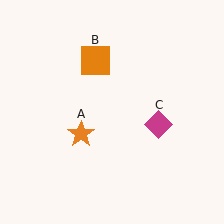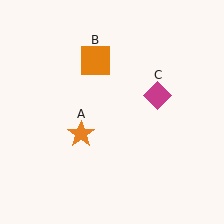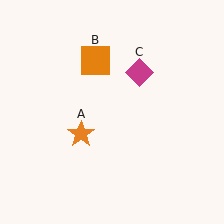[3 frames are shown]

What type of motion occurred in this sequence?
The magenta diamond (object C) rotated counterclockwise around the center of the scene.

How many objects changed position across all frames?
1 object changed position: magenta diamond (object C).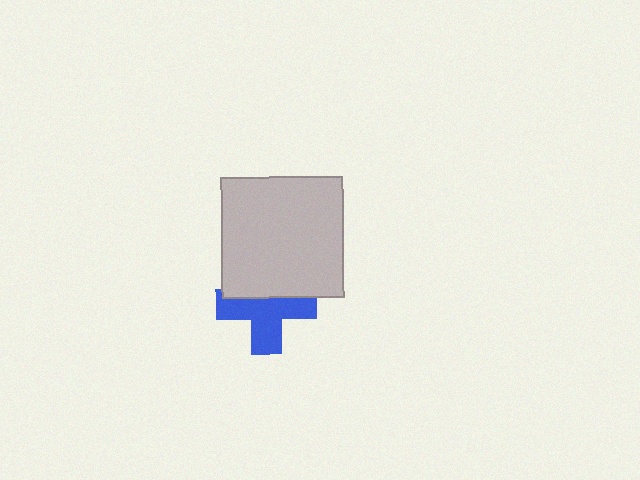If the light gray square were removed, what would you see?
You would see the complete blue cross.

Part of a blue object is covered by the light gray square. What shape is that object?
It is a cross.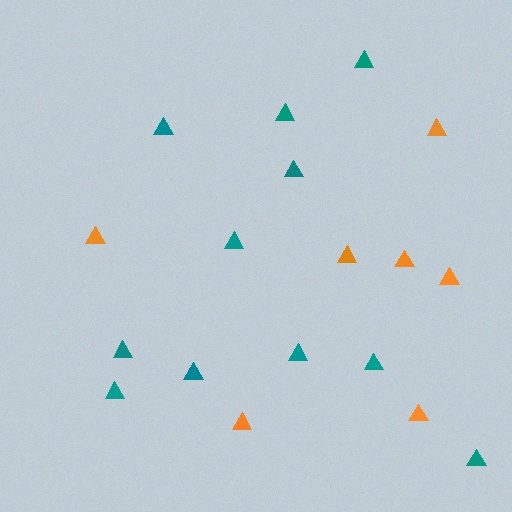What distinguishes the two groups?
There are 2 groups: one group of teal triangles (11) and one group of orange triangles (7).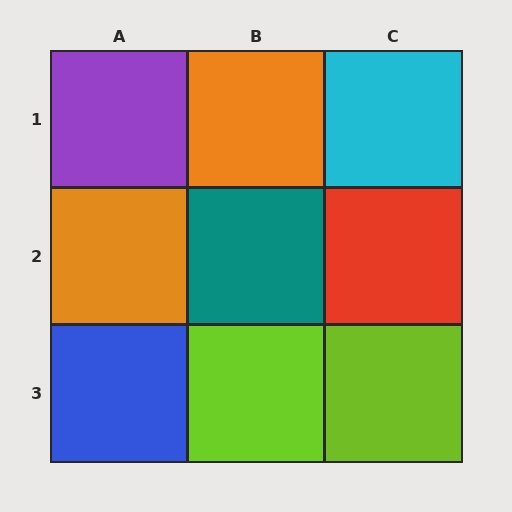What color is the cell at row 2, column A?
Orange.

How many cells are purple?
1 cell is purple.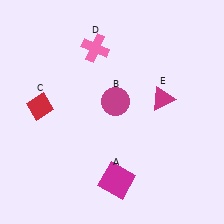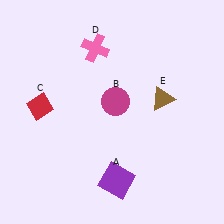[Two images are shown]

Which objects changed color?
A changed from magenta to purple. E changed from magenta to brown.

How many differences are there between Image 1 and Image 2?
There are 2 differences between the two images.